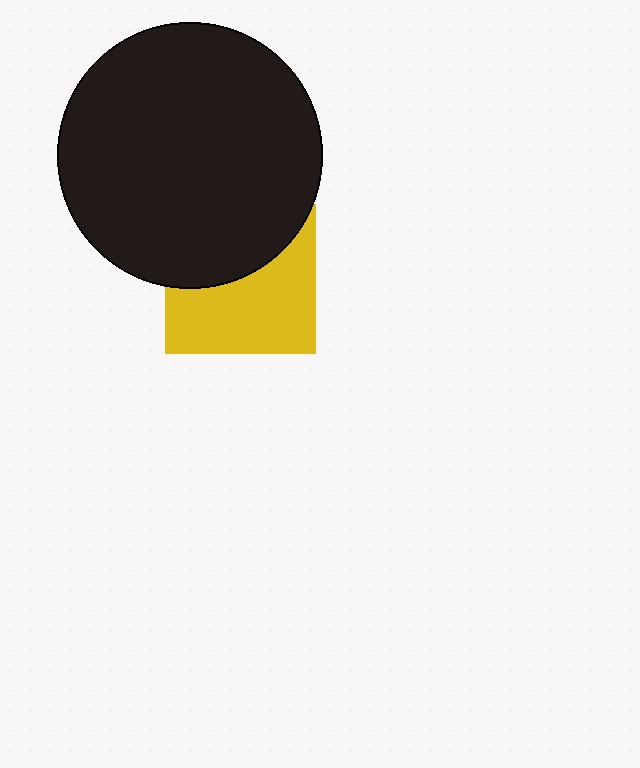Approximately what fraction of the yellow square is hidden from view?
Roughly 43% of the yellow square is hidden behind the black circle.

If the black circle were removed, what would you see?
You would see the complete yellow square.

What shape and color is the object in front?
The object in front is a black circle.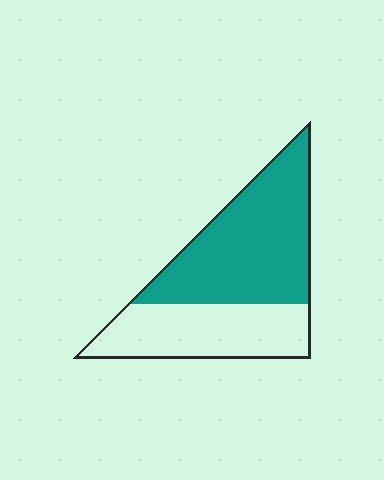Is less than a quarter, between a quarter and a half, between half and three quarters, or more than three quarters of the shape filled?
Between half and three quarters.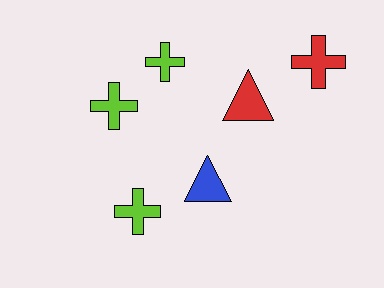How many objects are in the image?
There are 6 objects.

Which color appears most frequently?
Lime, with 3 objects.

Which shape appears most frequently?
Cross, with 4 objects.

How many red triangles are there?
There is 1 red triangle.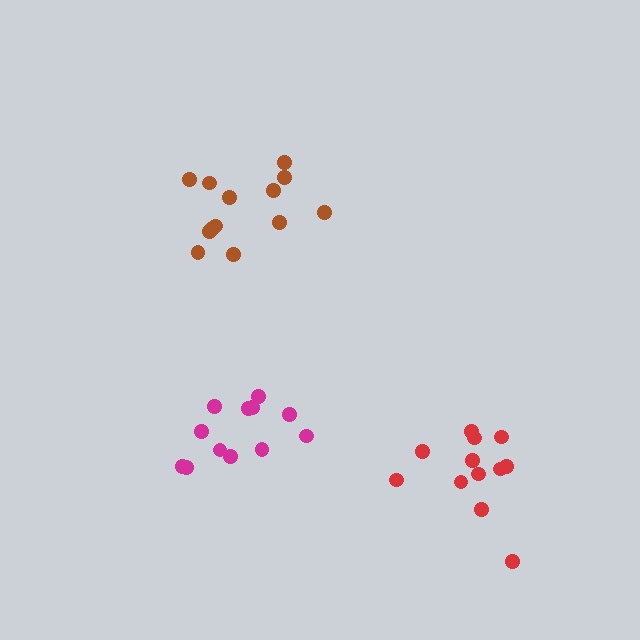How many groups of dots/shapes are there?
There are 3 groups.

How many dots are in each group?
Group 1: 13 dots, Group 2: 12 dots, Group 3: 12 dots (37 total).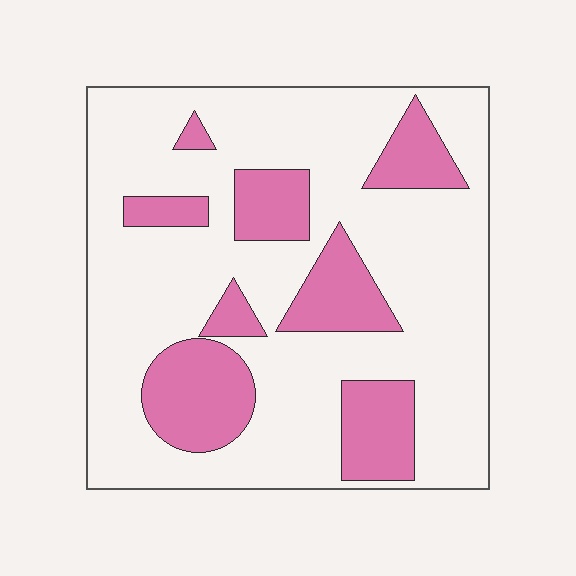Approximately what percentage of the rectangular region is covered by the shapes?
Approximately 25%.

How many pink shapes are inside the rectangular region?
8.